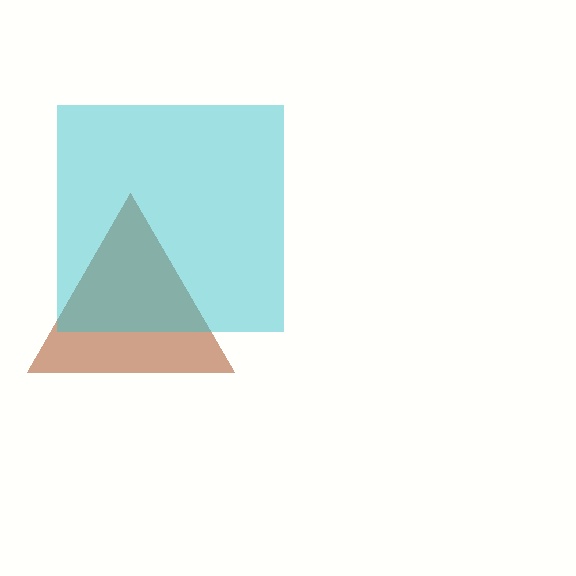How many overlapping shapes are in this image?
There are 2 overlapping shapes in the image.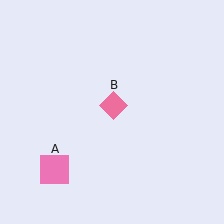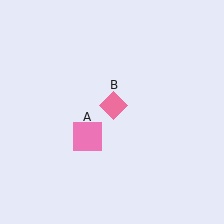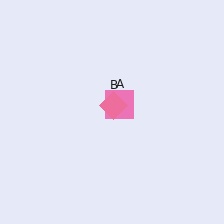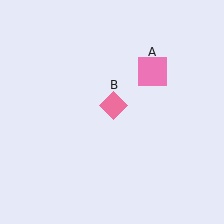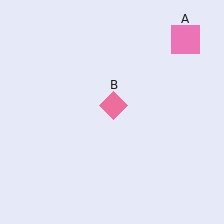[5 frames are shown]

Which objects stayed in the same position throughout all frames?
Pink diamond (object B) remained stationary.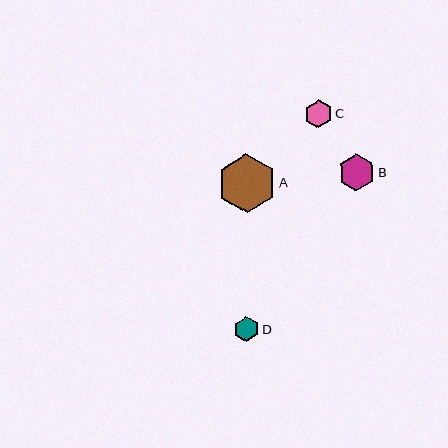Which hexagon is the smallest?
Hexagon D is the smallest with a size of approximately 25 pixels.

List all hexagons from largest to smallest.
From largest to smallest: A, B, C, D.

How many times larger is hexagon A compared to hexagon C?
Hexagon A is approximately 2.1 times the size of hexagon C.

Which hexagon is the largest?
Hexagon A is the largest with a size of approximately 59 pixels.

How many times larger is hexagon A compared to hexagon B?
Hexagon A is approximately 1.6 times the size of hexagon B.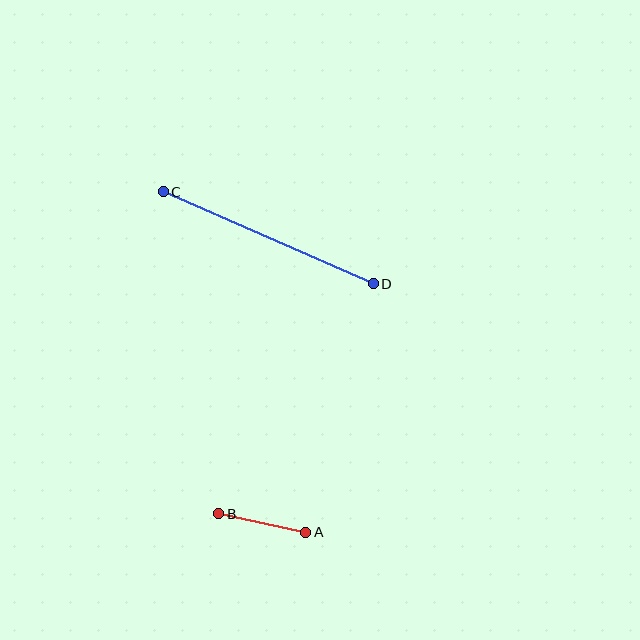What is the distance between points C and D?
The distance is approximately 229 pixels.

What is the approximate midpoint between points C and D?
The midpoint is at approximately (268, 238) pixels.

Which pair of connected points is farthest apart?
Points C and D are farthest apart.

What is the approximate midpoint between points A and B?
The midpoint is at approximately (263, 523) pixels.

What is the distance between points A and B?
The distance is approximately 89 pixels.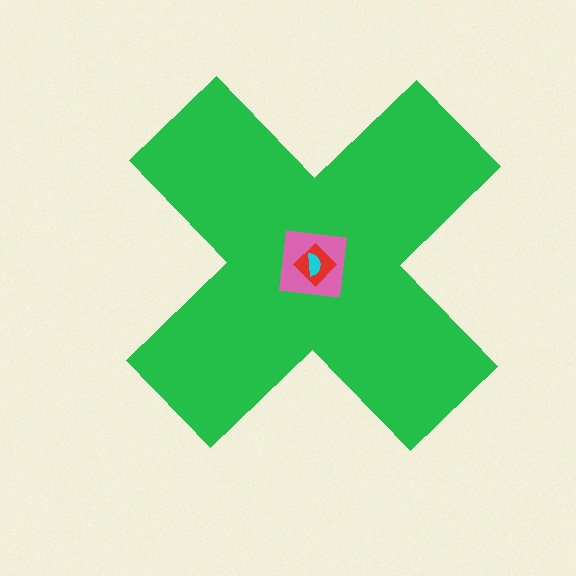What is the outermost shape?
The green cross.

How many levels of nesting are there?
4.